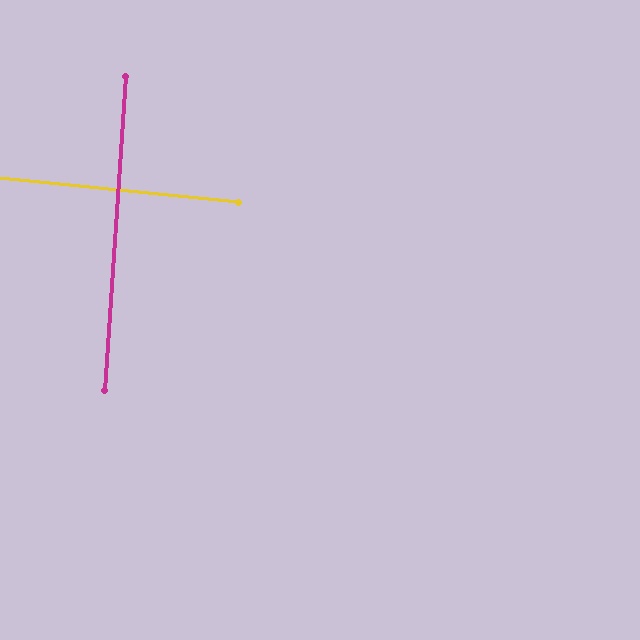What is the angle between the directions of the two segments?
Approximately 88 degrees.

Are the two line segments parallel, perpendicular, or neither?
Perpendicular — they meet at approximately 88°.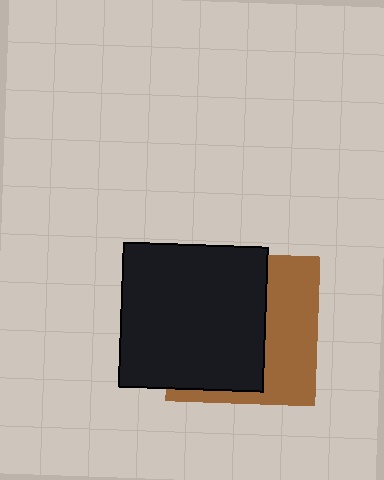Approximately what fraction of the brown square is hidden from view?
Roughly 60% of the brown square is hidden behind the black square.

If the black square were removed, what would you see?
You would see the complete brown square.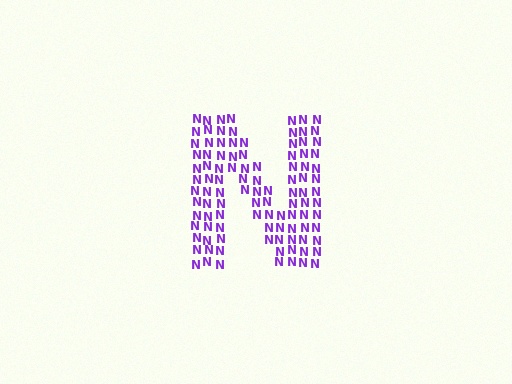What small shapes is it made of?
It is made of small letter N's.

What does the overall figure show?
The overall figure shows the letter N.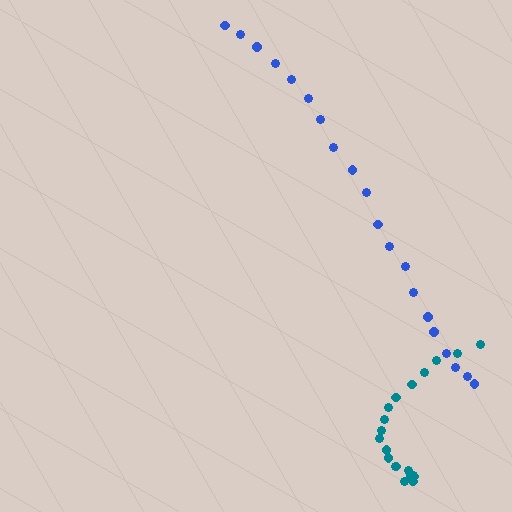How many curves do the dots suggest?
There are 2 distinct paths.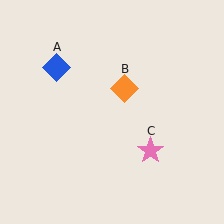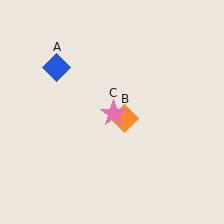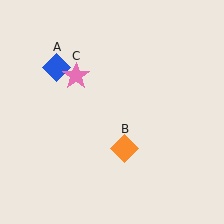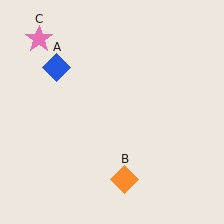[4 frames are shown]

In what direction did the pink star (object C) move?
The pink star (object C) moved up and to the left.